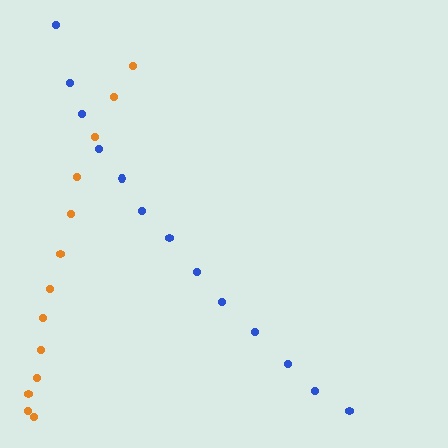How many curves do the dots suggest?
There are 2 distinct paths.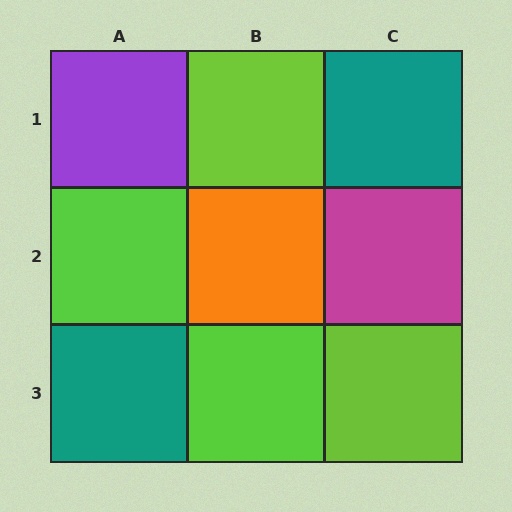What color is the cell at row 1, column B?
Lime.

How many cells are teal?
2 cells are teal.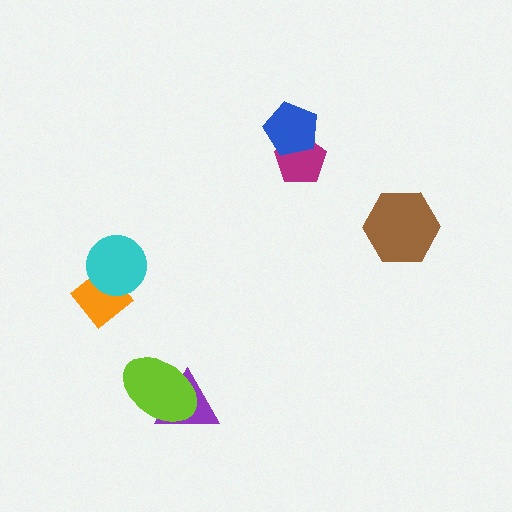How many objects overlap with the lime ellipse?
1 object overlaps with the lime ellipse.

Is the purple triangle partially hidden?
Yes, it is partially covered by another shape.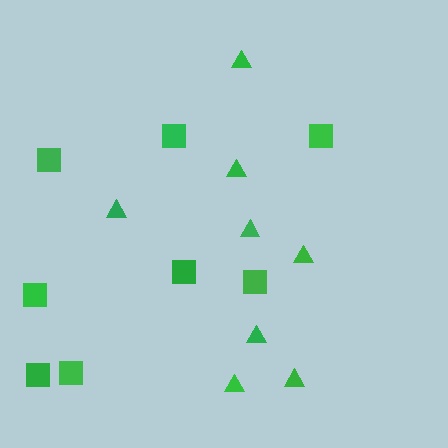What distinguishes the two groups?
There are 2 groups: one group of squares (8) and one group of triangles (8).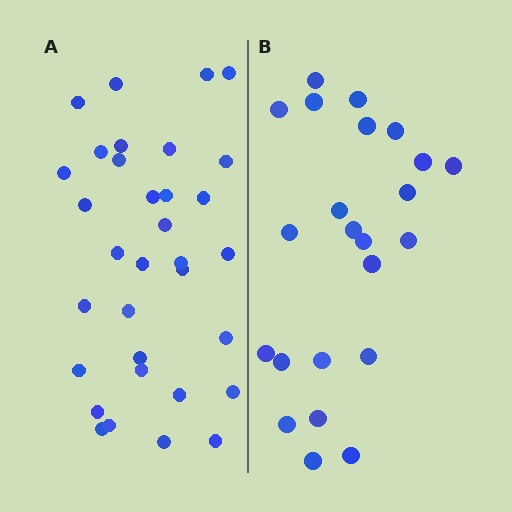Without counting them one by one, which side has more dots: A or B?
Region A (the left region) has more dots.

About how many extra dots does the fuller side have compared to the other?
Region A has roughly 10 or so more dots than region B.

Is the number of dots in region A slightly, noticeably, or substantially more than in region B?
Region A has noticeably more, but not dramatically so. The ratio is roughly 1.4 to 1.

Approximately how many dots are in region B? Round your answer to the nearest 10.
About 20 dots. (The exact count is 23, which rounds to 20.)